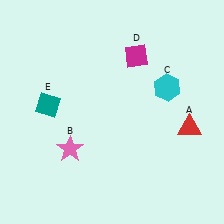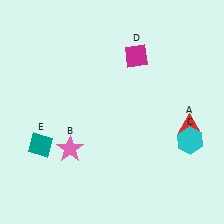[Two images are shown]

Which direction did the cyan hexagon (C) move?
The cyan hexagon (C) moved down.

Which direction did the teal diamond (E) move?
The teal diamond (E) moved down.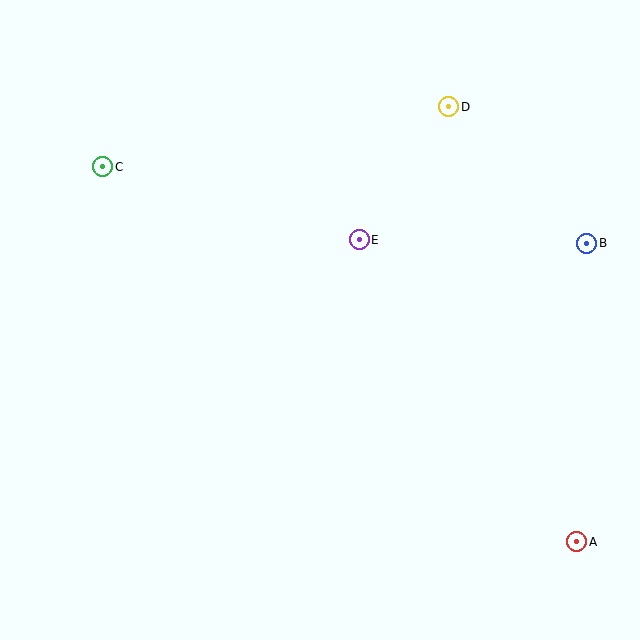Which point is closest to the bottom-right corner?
Point A is closest to the bottom-right corner.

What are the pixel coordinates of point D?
Point D is at (449, 107).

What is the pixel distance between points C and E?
The distance between C and E is 267 pixels.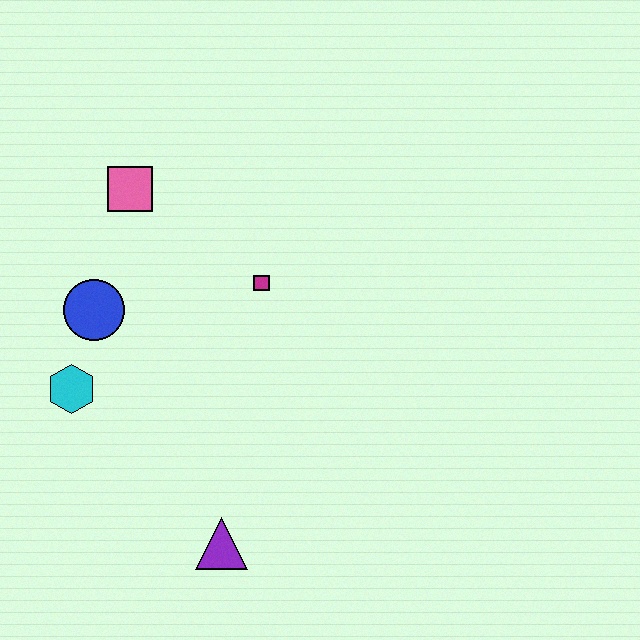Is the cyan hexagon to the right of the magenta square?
No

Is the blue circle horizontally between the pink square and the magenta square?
No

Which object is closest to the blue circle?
The cyan hexagon is closest to the blue circle.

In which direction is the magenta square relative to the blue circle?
The magenta square is to the right of the blue circle.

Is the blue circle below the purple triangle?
No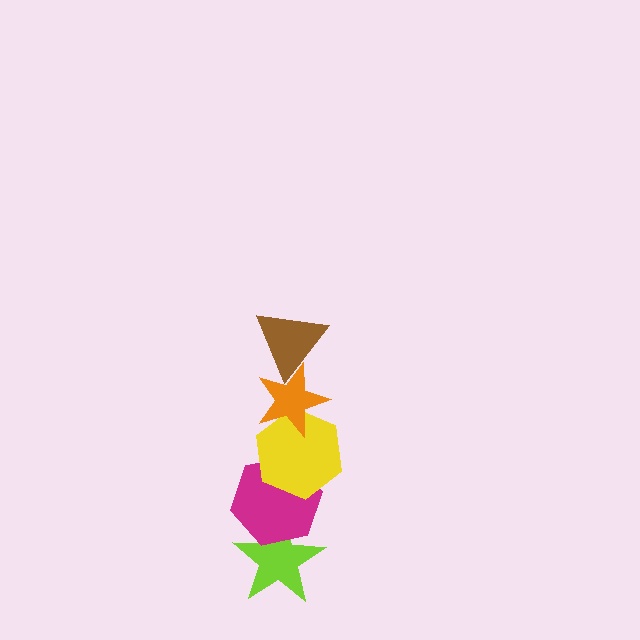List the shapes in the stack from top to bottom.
From top to bottom: the brown triangle, the orange star, the yellow hexagon, the magenta hexagon, the lime star.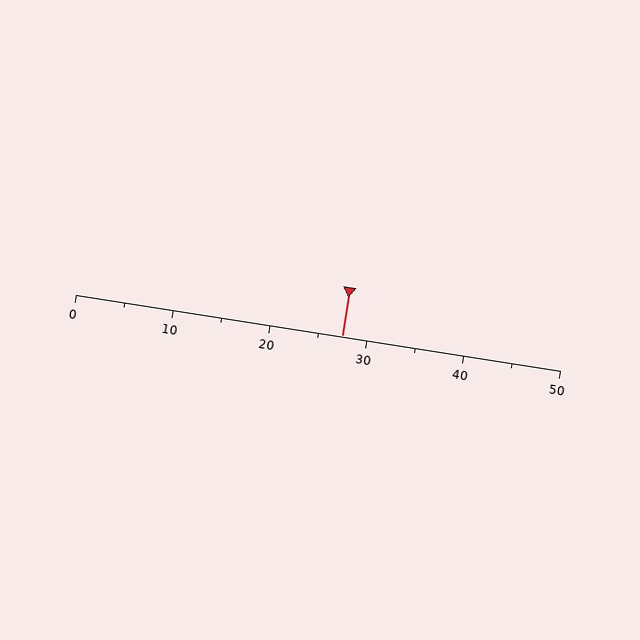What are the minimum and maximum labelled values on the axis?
The axis runs from 0 to 50.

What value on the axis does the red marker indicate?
The marker indicates approximately 27.5.